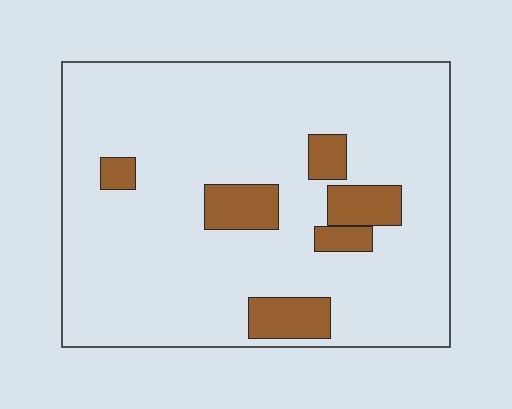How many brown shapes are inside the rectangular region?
6.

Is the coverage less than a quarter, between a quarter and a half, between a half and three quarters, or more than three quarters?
Less than a quarter.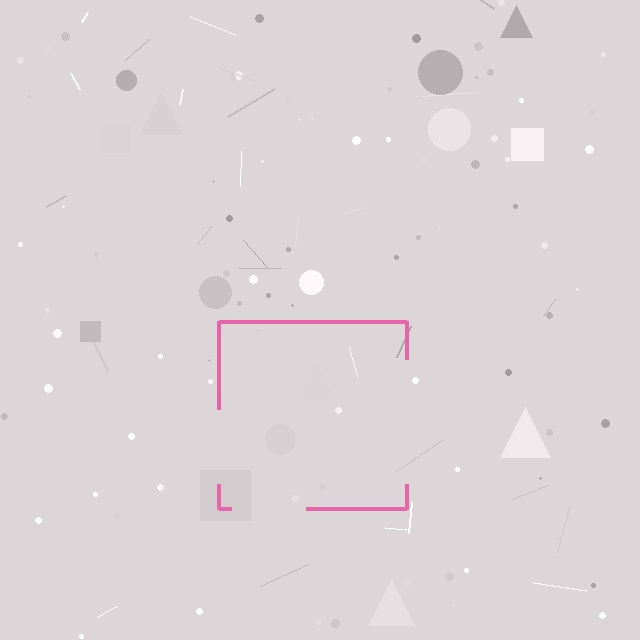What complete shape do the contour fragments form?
The contour fragments form a square.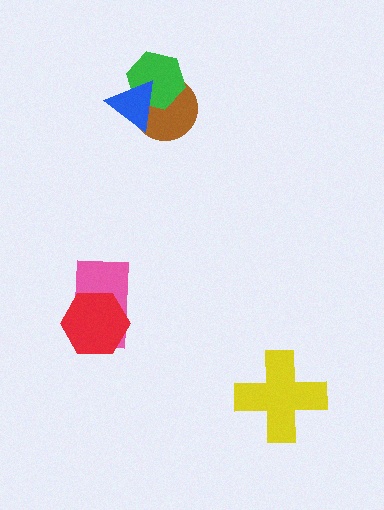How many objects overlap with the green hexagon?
2 objects overlap with the green hexagon.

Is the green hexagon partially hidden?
Yes, it is partially covered by another shape.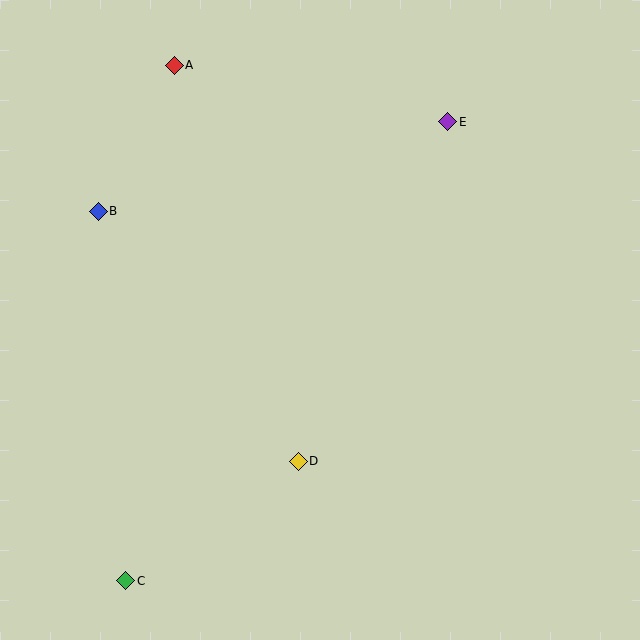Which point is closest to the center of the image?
Point D at (298, 461) is closest to the center.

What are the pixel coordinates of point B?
Point B is at (98, 211).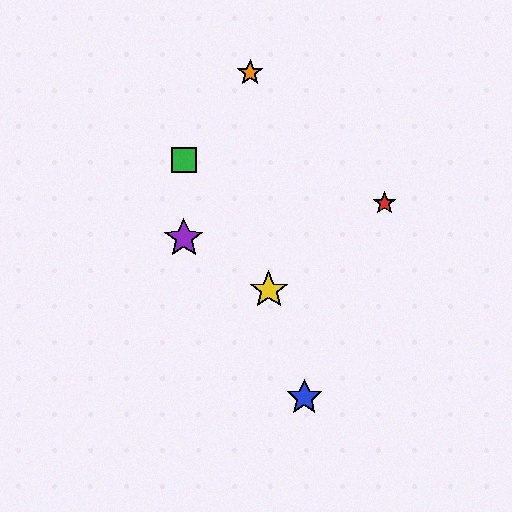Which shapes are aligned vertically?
The green square, the purple star are aligned vertically.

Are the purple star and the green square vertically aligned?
Yes, both are at x≈184.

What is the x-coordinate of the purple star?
The purple star is at x≈184.